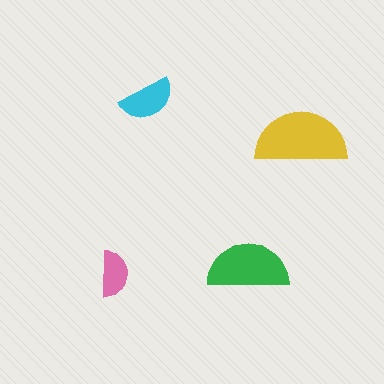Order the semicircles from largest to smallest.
the yellow one, the green one, the cyan one, the pink one.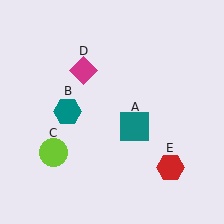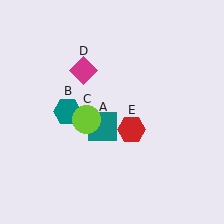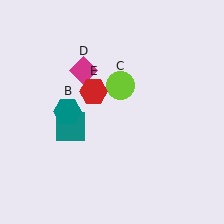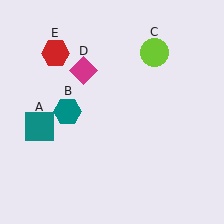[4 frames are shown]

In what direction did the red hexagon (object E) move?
The red hexagon (object E) moved up and to the left.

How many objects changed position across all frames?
3 objects changed position: teal square (object A), lime circle (object C), red hexagon (object E).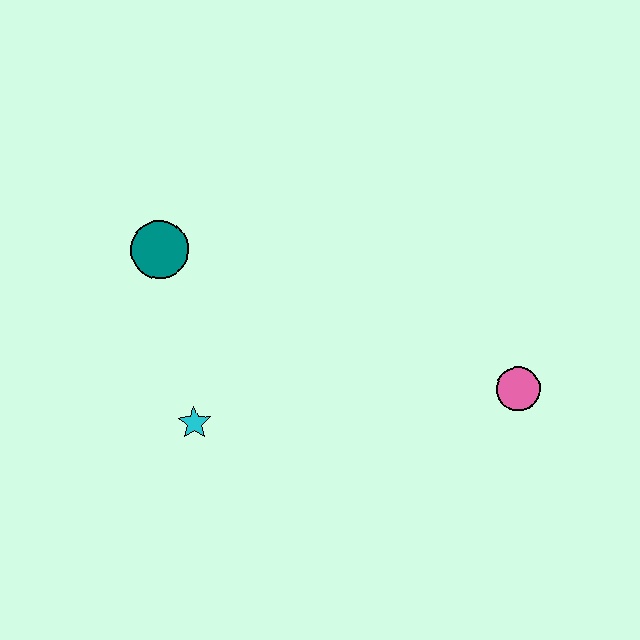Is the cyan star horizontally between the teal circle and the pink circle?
Yes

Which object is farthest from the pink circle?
The teal circle is farthest from the pink circle.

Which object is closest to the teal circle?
The cyan star is closest to the teal circle.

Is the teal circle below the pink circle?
No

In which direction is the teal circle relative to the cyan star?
The teal circle is above the cyan star.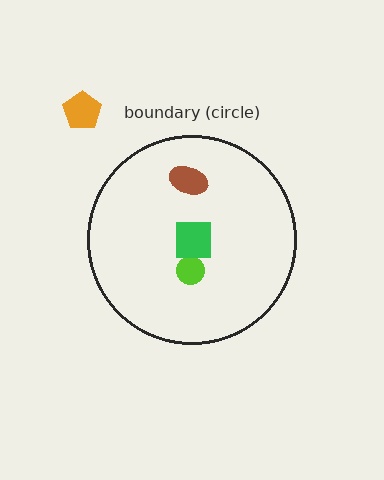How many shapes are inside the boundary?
3 inside, 1 outside.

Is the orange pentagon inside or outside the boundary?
Outside.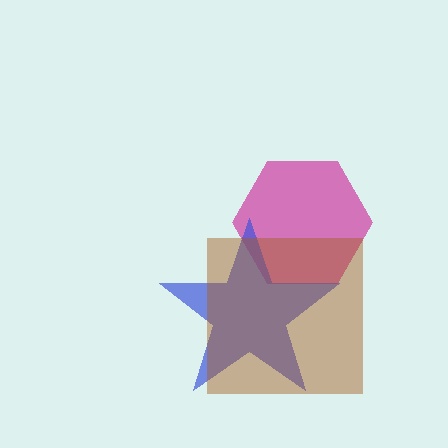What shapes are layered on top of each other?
The layered shapes are: a magenta hexagon, a blue star, a brown square.